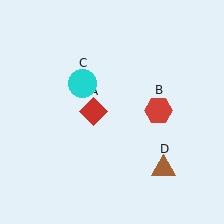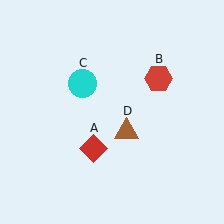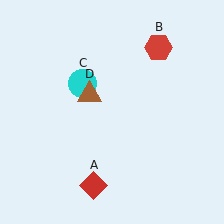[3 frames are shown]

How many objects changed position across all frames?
3 objects changed position: red diamond (object A), red hexagon (object B), brown triangle (object D).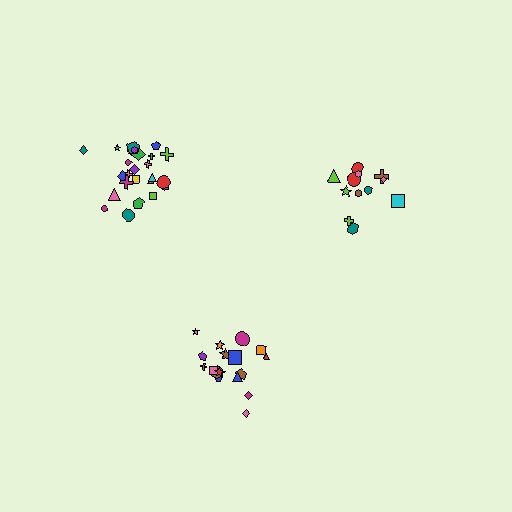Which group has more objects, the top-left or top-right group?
The top-left group.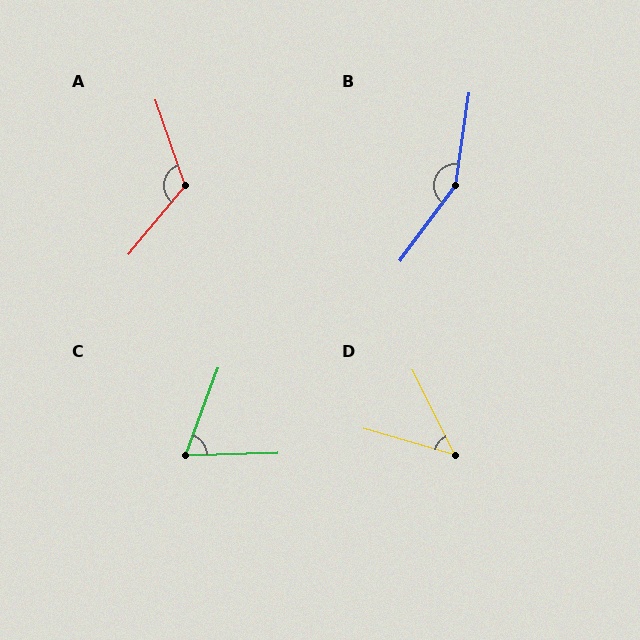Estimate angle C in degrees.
Approximately 68 degrees.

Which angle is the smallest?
D, at approximately 48 degrees.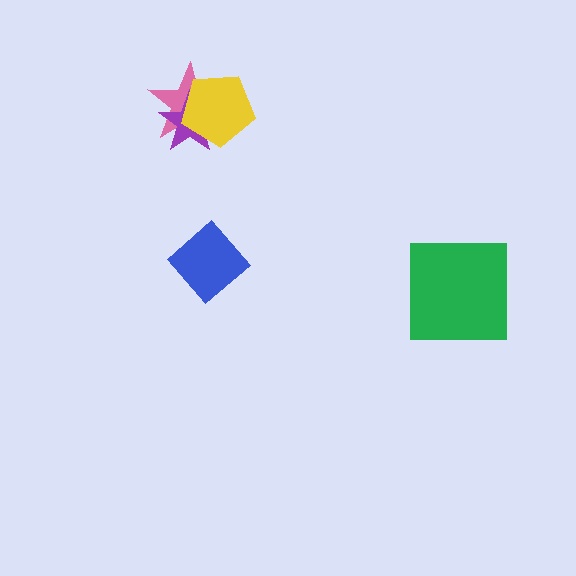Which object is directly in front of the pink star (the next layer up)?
The purple star is directly in front of the pink star.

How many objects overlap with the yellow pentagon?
2 objects overlap with the yellow pentagon.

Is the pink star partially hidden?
Yes, it is partially covered by another shape.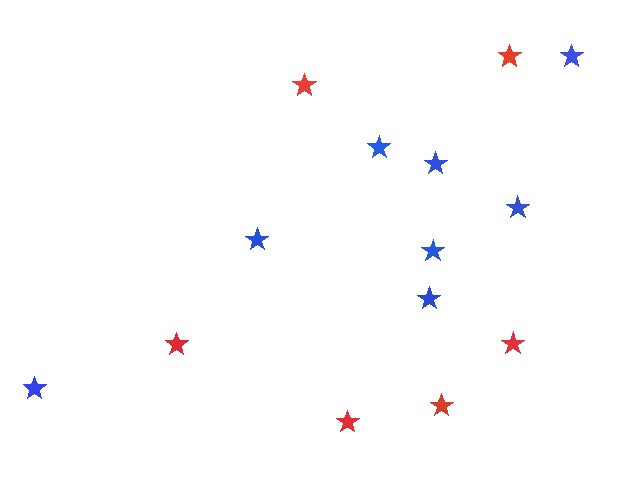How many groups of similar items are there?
There are 2 groups: one group of red stars (6) and one group of blue stars (8).